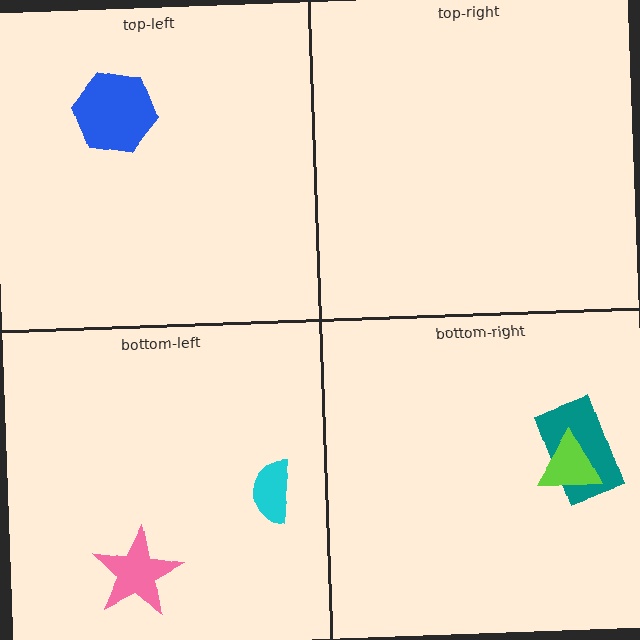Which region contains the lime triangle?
The bottom-right region.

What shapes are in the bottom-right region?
The teal rectangle, the lime triangle.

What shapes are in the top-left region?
The blue hexagon.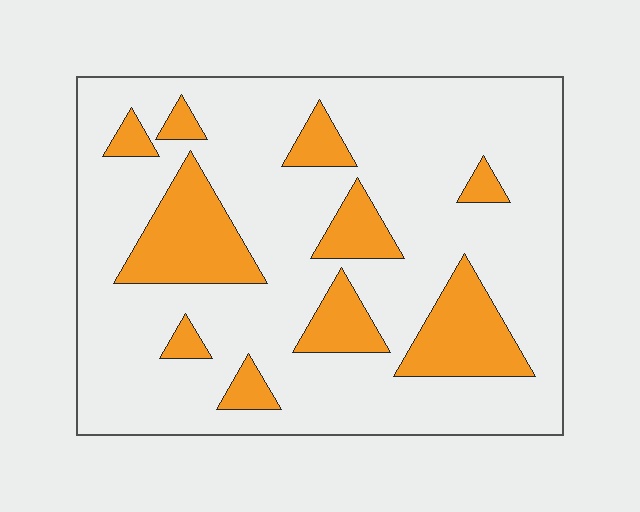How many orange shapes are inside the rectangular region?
10.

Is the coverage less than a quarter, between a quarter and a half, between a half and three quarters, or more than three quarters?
Less than a quarter.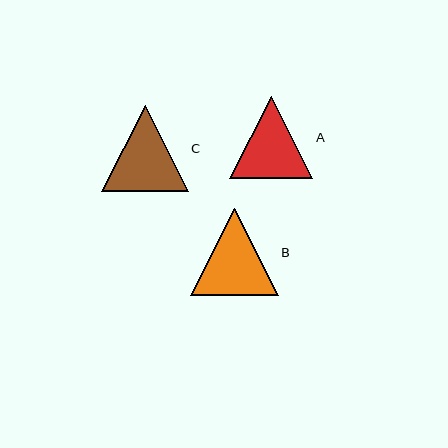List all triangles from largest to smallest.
From largest to smallest: B, C, A.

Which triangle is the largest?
Triangle B is the largest with a size of approximately 87 pixels.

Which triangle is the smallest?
Triangle A is the smallest with a size of approximately 83 pixels.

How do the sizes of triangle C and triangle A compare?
Triangle C and triangle A are approximately the same size.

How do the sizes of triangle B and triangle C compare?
Triangle B and triangle C are approximately the same size.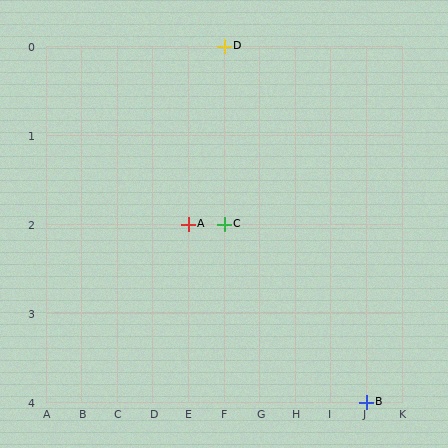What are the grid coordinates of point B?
Point B is at grid coordinates (J, 4).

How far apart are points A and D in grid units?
Points A and D are 1 column and 2 rows apart (about 2.2 grid units diagonally).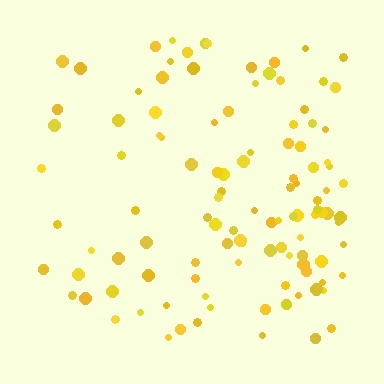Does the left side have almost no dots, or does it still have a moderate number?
Still a moderate number, just noticeably fewer than the right.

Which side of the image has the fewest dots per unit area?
The left.